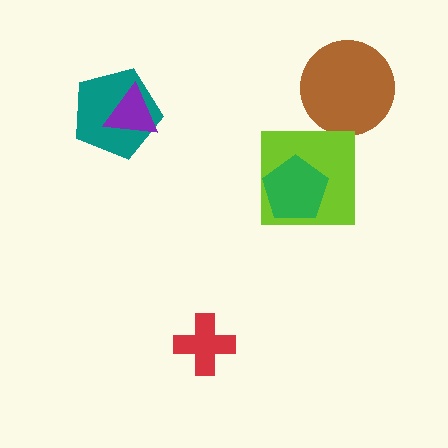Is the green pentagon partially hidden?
No, no other shape covers it.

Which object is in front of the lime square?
The green pentagon is in front of the lime square.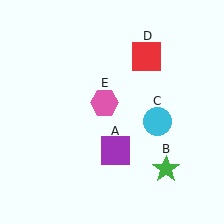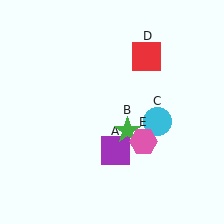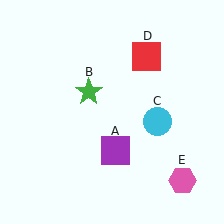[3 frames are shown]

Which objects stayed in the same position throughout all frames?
Purple square (object A) and cyan circle (object C) and red square (object D) remained stationary.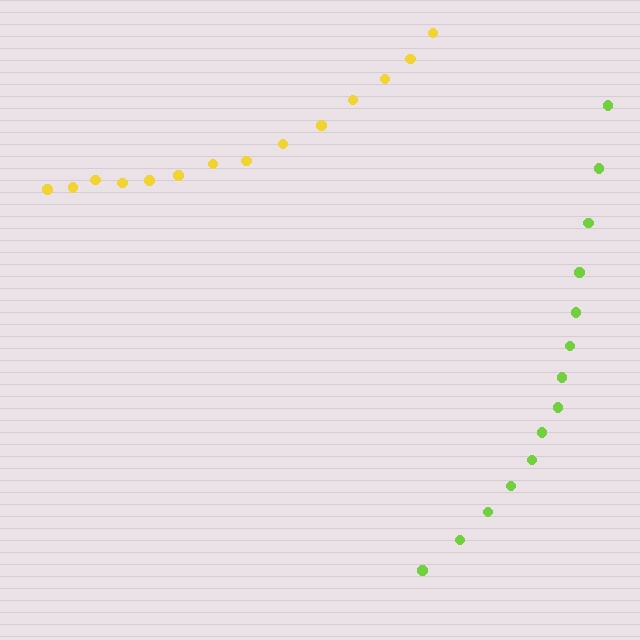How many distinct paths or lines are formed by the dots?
There are 2 distinct paths.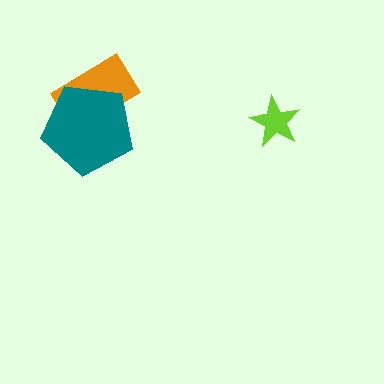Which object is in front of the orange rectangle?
The teal pentagon is in front of the orange rectangle.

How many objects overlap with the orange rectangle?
1 object overlaps with the orange rectangle.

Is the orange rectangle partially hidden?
Yes, it is partially covered by another shape.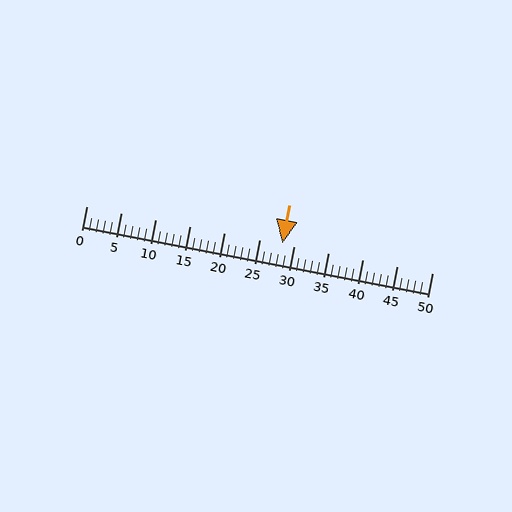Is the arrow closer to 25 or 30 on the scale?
The arrow is closer to 30.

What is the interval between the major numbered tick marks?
The major tick marks are spaced 5 units apart.